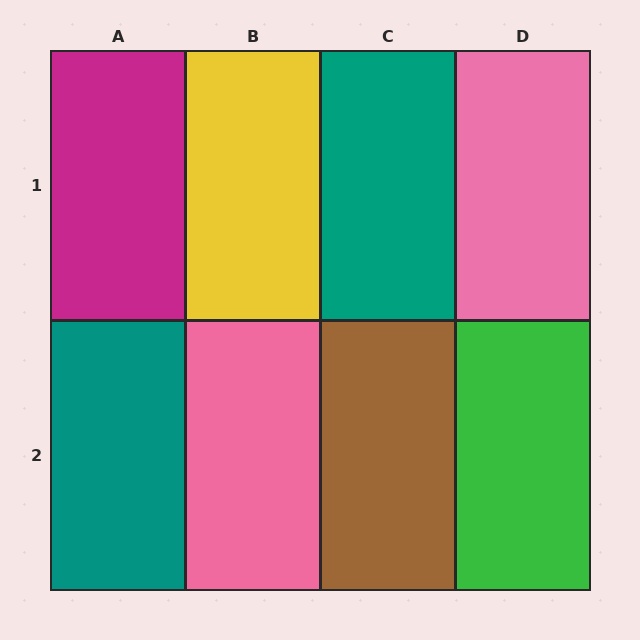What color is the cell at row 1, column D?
Pink.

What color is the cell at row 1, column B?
Yellow.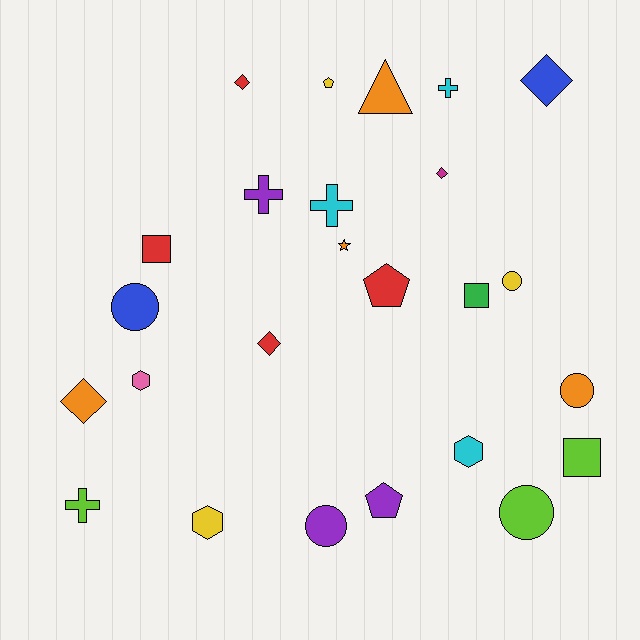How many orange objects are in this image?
There are 4 orange objects.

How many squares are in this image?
There are 3 squares.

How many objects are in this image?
There are 25 objects.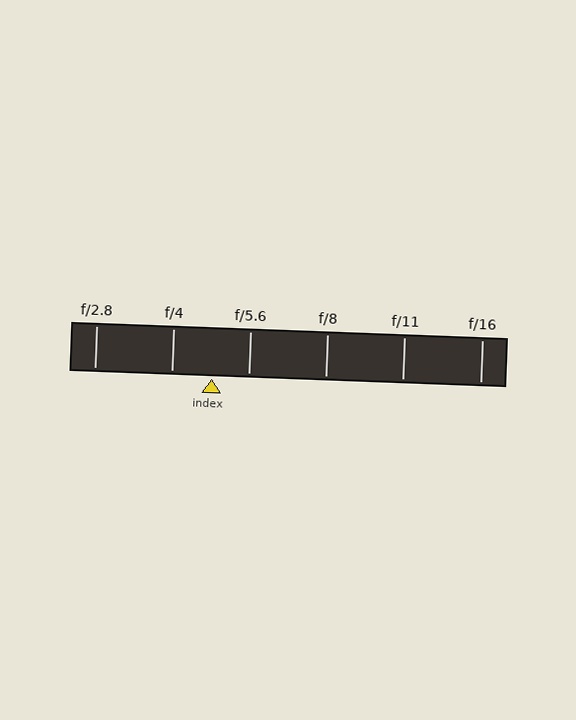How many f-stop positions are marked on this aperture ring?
There are 6 f-stop positions marked.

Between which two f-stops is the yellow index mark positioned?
The index mark is between f/4 and f/5.6.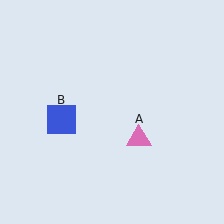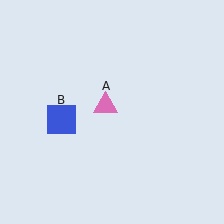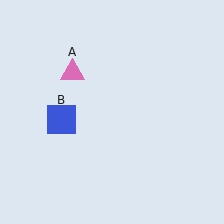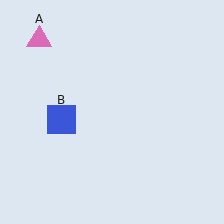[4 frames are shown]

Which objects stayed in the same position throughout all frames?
Blue square (object B) remained stationary.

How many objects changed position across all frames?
1 object changed position: pink triangle (object A).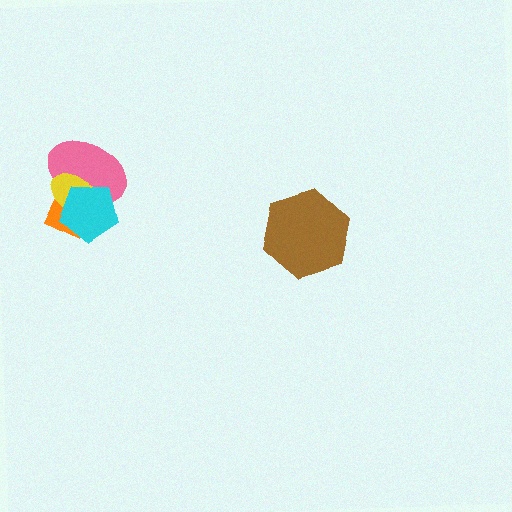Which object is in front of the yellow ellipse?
The cyan pentagon is in front of the yellow ellipse.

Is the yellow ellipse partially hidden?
Yes, it is partially covered by another shape.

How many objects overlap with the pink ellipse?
3 objects overlap with the pink ellipse.